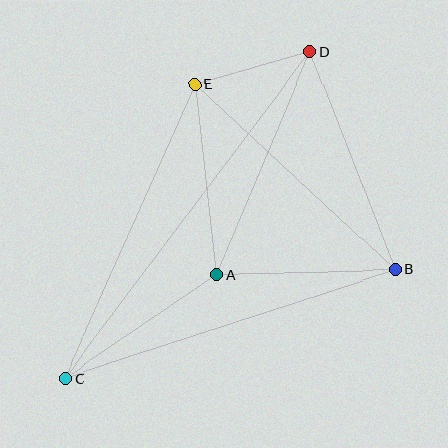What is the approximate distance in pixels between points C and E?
The distance between C and E is approximately 321 pixels.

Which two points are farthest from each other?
Points C and D are farthest from each other.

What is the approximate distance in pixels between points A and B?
The distance between A and B is approximately 179 pixels.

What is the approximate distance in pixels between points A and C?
The distance between A and C is approximately 184 pixels.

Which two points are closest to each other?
Points D and E are closest to each other.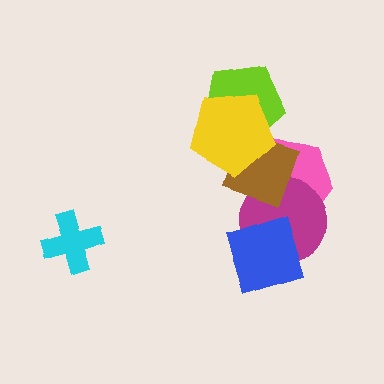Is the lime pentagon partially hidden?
Yes, it is partially covered by another shape.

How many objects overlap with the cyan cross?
0 objects overlap with the cyan cross.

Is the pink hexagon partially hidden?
Yes, it is partially covered by another shape.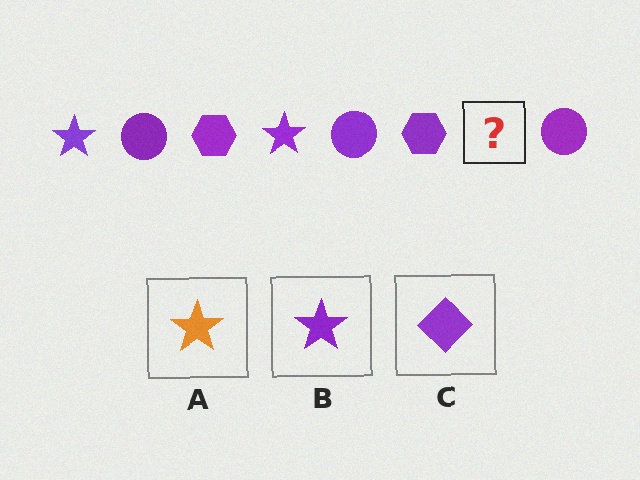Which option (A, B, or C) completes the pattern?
B.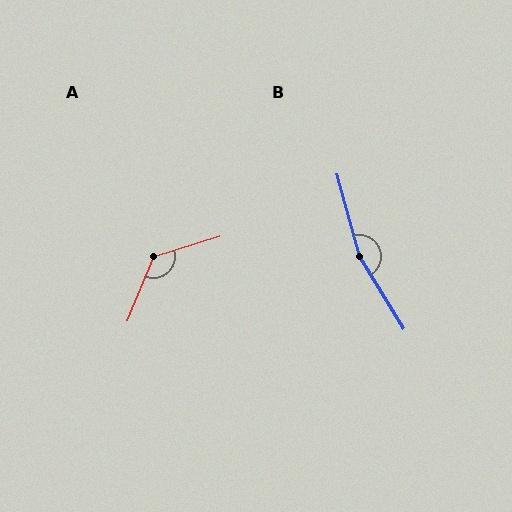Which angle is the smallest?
A, at approximately 130 degrees.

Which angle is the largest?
B, at approximately 164 degrees.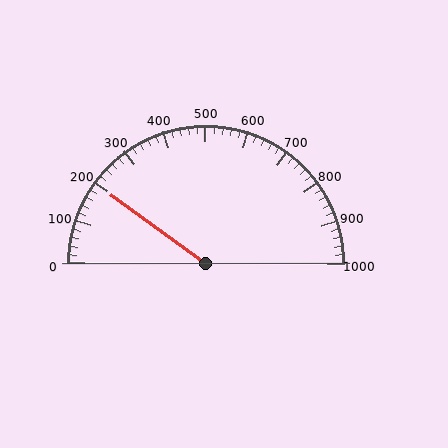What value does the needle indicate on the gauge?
The needle indicates approximately 200.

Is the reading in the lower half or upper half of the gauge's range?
The reading is in the lower half of the range (0 to 1000).